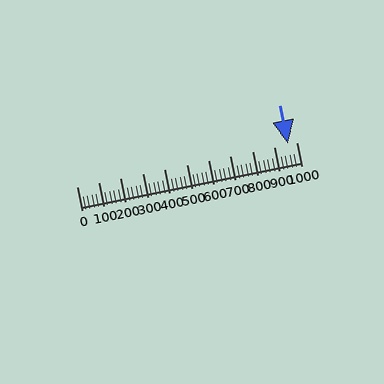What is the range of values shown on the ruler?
The ruler shows values from 0 to 1000.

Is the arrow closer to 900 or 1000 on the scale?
The arrow is closer to 1000.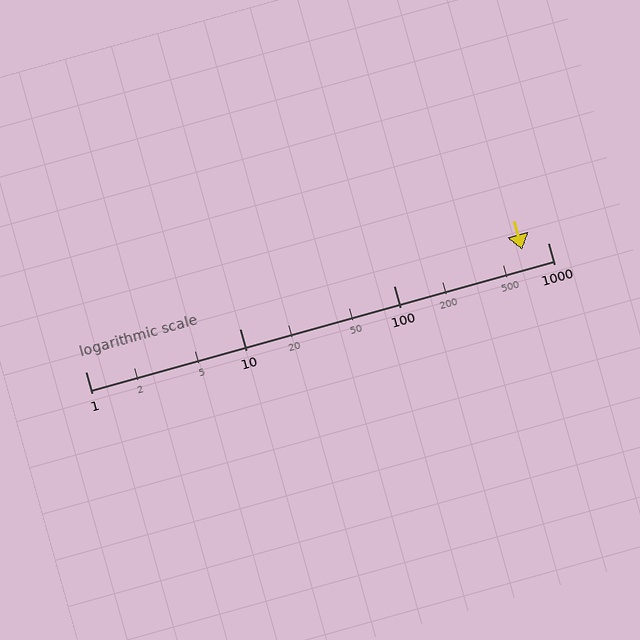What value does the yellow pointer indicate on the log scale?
The pointer indicates approximately 680.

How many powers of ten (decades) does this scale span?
The scale spans 3 decades, from 1 to 1000.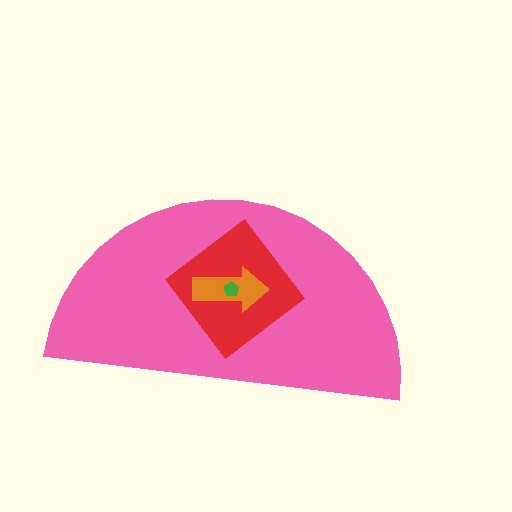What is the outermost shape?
The pink semicircle.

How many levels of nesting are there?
4.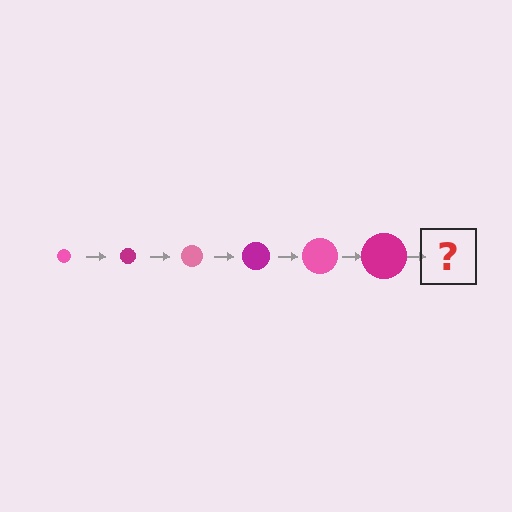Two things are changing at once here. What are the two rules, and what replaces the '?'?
The two rules are that the circle grows larger each step and the color cycles through pink and magenta. The '?' should be a pink circle, larger than the previous one.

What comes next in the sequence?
The next element should be a pink circle, larger than the previous one.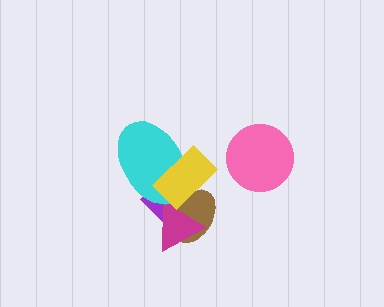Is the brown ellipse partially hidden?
Yes, it is partially covered by another shape.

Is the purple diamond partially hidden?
Yes, it is partially covered by another shape.